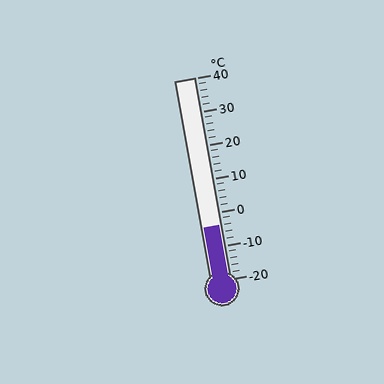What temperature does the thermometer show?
The thermometer shows approximately -4°C.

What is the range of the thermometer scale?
The thermometer scale ranges from -20°C to 40°C.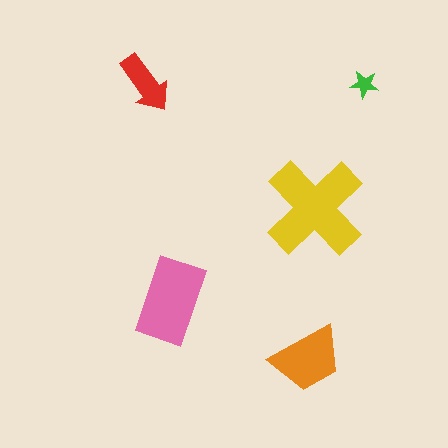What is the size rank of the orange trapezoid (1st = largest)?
3rd.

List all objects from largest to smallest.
The yellow cross, the pink rectangle, the orange trapezoid, the red arrow, the green star.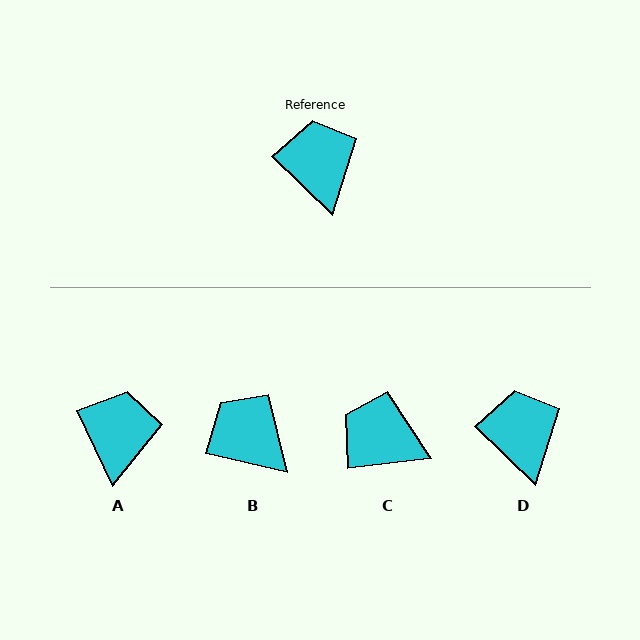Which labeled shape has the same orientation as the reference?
D.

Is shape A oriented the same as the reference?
No, it is off by about 21 degrees.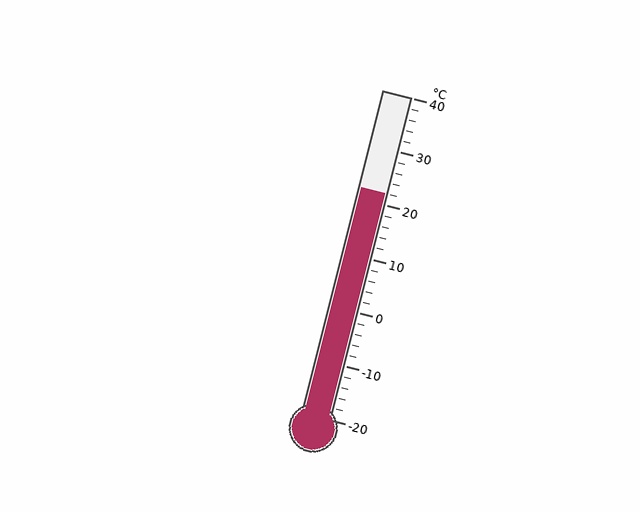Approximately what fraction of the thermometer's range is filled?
The thermometer is filled to approximately 70% of its range.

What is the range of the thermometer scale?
The thermometer scale ranges from -20°C to 40°C.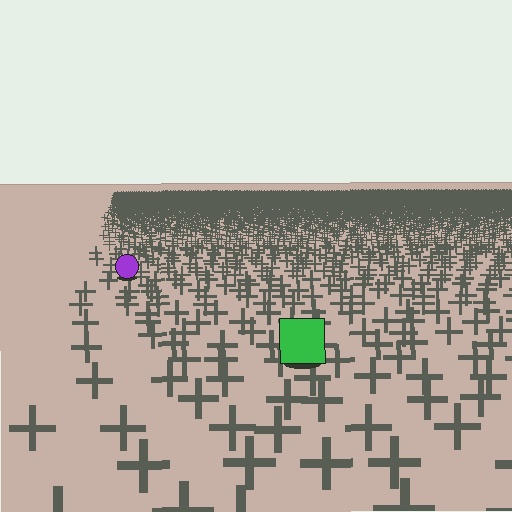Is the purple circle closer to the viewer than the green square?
No. The green square is closer — you can tell from the texture gradient: the ground texture is coarser near it.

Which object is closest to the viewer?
The green square is closest. The texture marks near it are larger and more spread out.